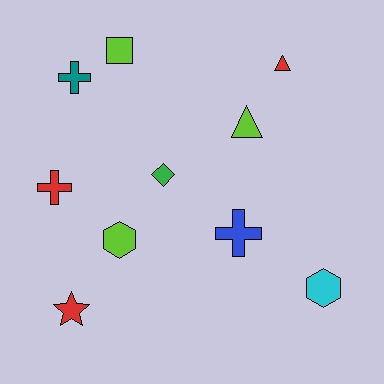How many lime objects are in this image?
There are 3 lime objects.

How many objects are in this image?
There are 10 objects.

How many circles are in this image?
There are no circles.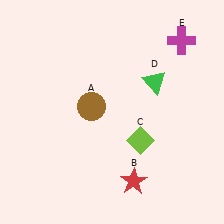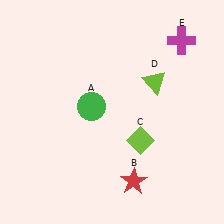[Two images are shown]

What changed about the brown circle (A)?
In Image 1, A is brown. In Image 2, it changed to green.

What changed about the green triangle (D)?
In Image 1, D is green. In Image 2, it changed to lime.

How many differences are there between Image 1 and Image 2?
There are 2 differences between the two images.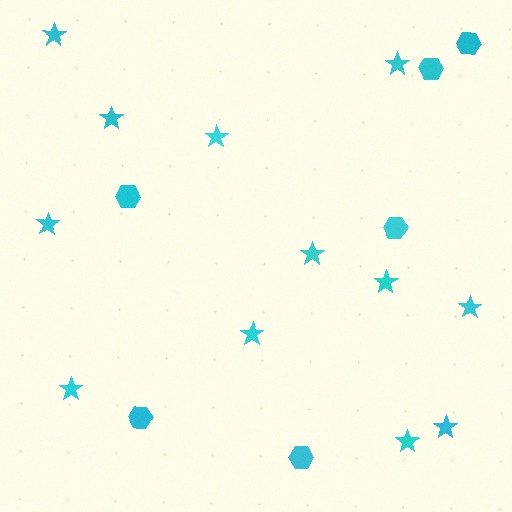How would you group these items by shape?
There are 2 groups: one group of hexagons (6) and one group of stars (12).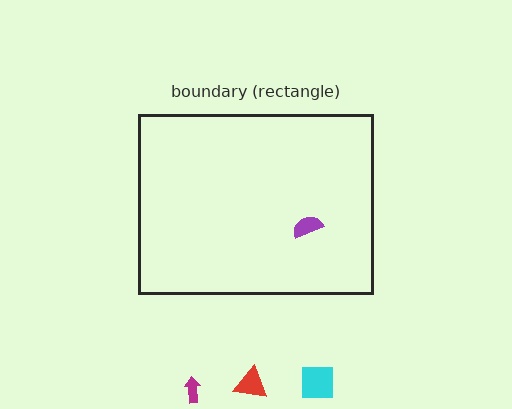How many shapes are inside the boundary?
1 inside, 3 outside.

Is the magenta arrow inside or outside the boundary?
Outside.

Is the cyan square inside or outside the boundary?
Outside.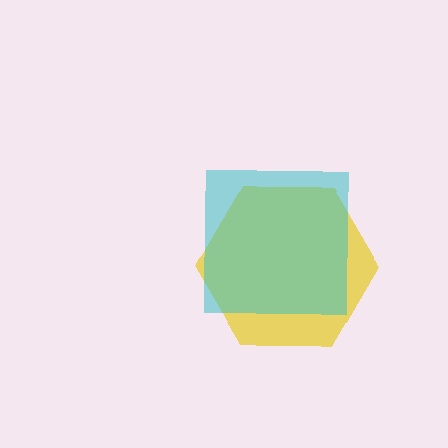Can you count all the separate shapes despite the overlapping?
Yes, there are 2 separate shapes.